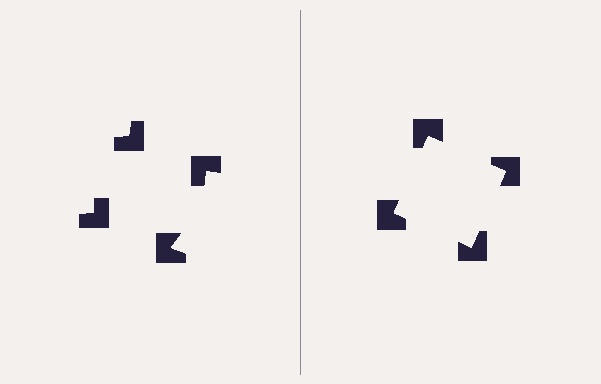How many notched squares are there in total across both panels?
8 — 4 on each side.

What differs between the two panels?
The notched squares are positioned identically on both sides; only the wedge orientations differ. On the right they align to a square; on the left they are misaligned.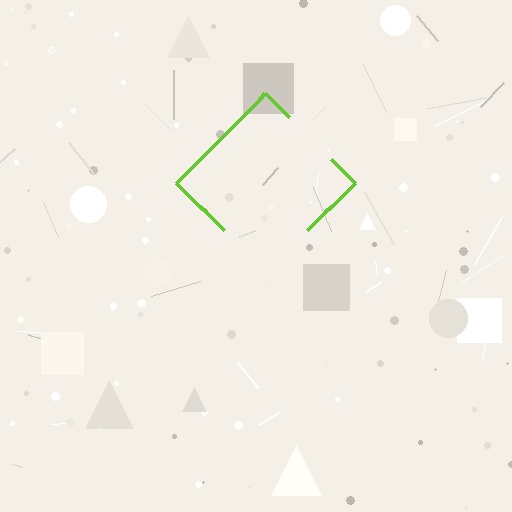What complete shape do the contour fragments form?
The contour fragments form a diamond.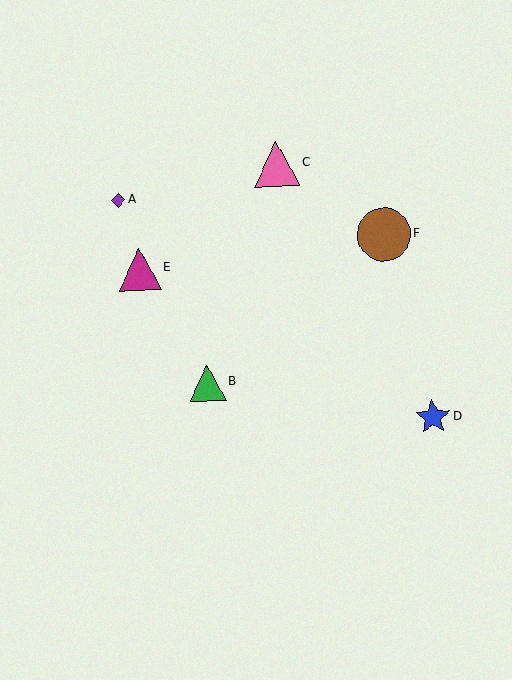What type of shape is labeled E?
Shape E is a magenta triangle.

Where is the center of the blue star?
The center of the blue star is at (433, 417).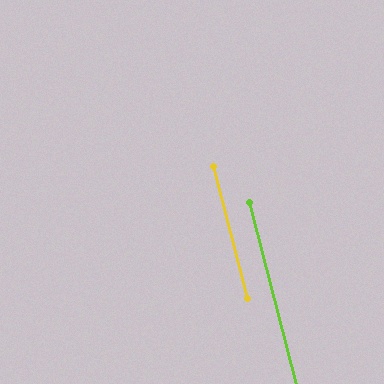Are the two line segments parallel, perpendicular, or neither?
Parallel — their directions differ by only 0.1°.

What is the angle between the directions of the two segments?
Approximately 0 degrees.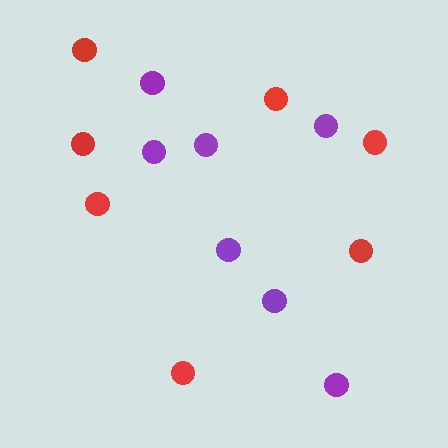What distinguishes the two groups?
There are 2 groups: one group of purple circles (7) and one group of red circles (7).